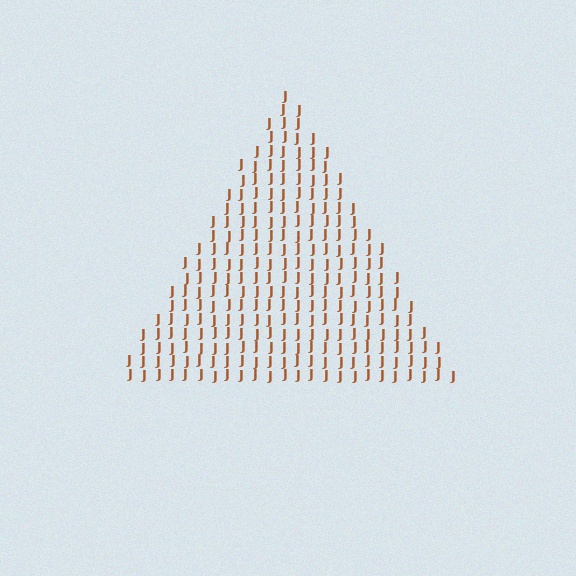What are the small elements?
The small elements are letter J's.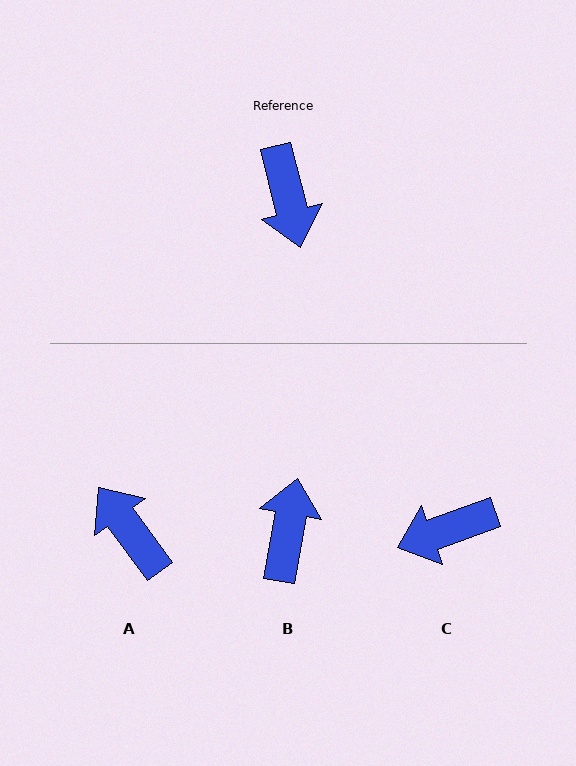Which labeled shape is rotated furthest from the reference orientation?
A, about 158 degrees away.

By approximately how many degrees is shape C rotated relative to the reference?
Approximately 84 degrees clockwise.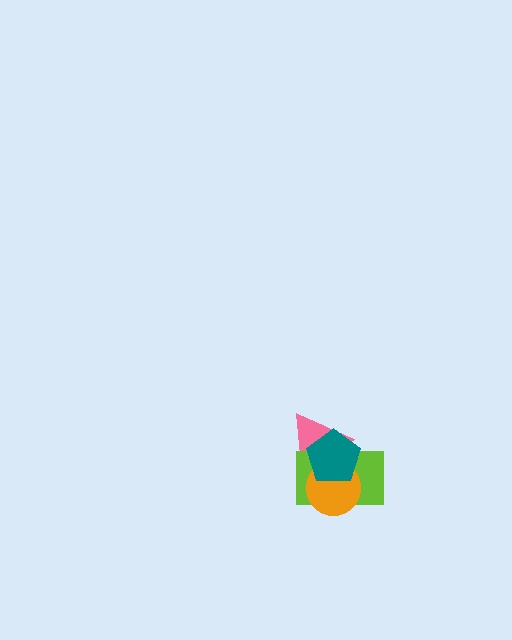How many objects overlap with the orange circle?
3 objects overlap with the orange circle.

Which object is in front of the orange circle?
The teal pentagon is in front of the orange circle.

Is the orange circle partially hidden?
Yes, it is partially covered by another shape.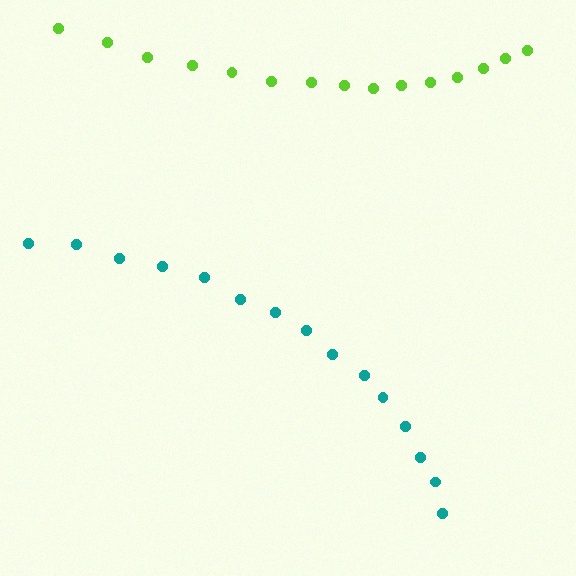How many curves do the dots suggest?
There are 2 distinct paths.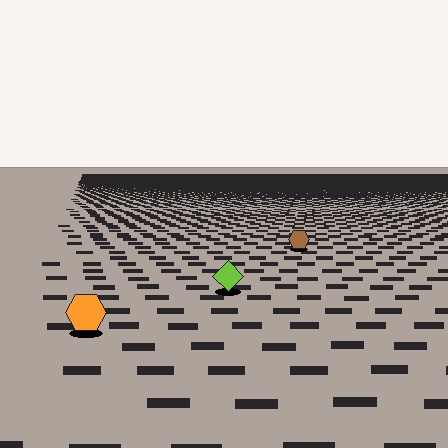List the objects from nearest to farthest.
From nearest to farthest: the orange hexagon, the lime diamond, the brown hexagon.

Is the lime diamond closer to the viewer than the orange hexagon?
No. The orange hexagon is closer — you can tell from the texture gradient: the ground texture is coarser near it.